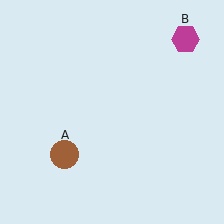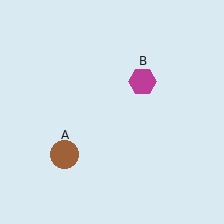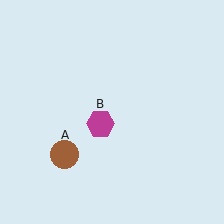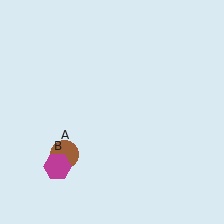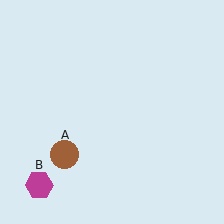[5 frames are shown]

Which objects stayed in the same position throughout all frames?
Brown circle (object A) remained stationary.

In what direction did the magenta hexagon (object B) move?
The magenta hexagon (object B) moved down and to the left.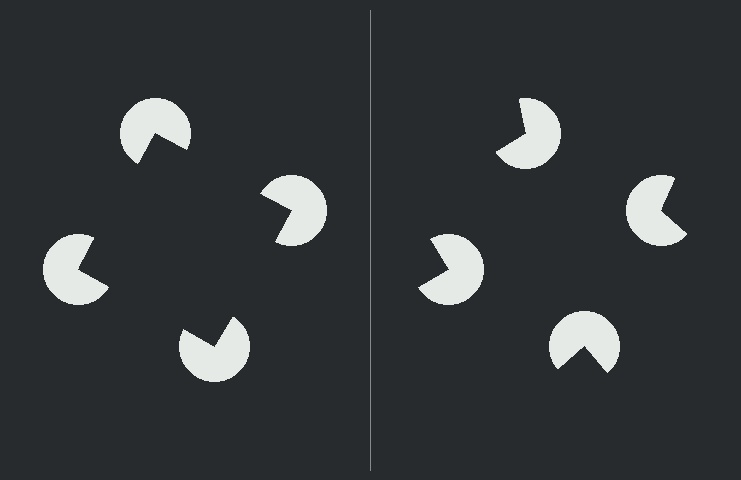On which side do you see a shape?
An illusory square appears on the left side. On the right side the wedge cuts are rotated, so no coherent shape forms.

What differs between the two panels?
The pac-man discs are positioned identically on both sides; only the wedge orientations differ. On the left they align to a square; on the right they are misaligned.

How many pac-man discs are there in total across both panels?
8 — 4 on each side.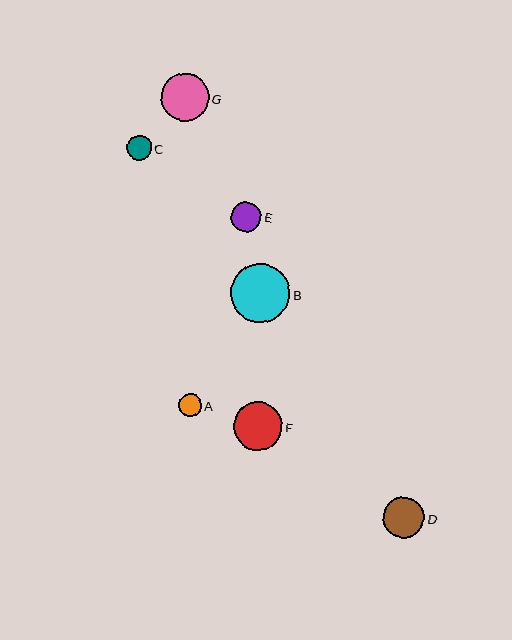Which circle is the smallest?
Circle A is the smallest with a size of approximately 23 pixels.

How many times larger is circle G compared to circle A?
Circle G is approximately 2.1 times the size of circle A.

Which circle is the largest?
Circle B is the largest with a size of approximately 59 pixels.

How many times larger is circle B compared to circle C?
Circle B is approximately 2.4 times the size of circle C.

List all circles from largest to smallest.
From largest to smallest: B, F, G, D, E, C, A.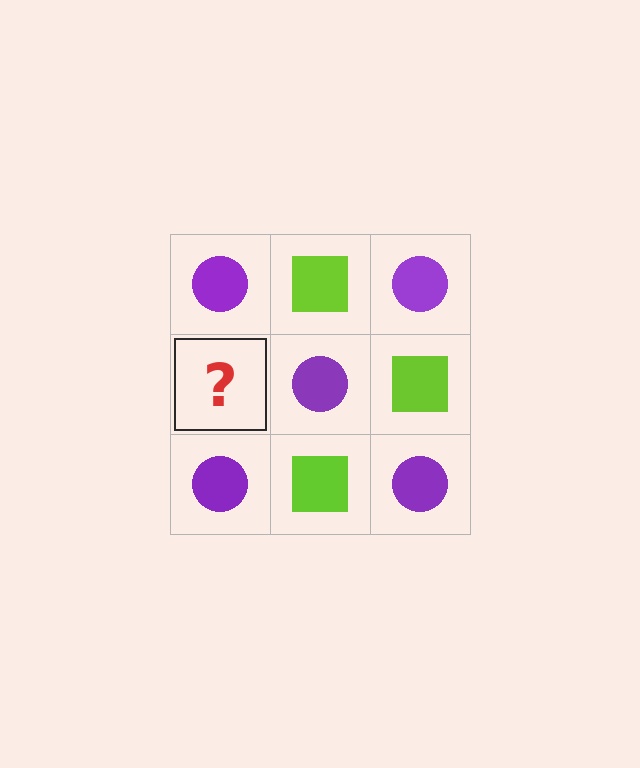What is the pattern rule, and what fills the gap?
The rule is that it alternates purple circle and lime square in a checkerboard pattern. The gap should be filled with a lime square.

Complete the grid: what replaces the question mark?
The question mark should be replaced with a lime square.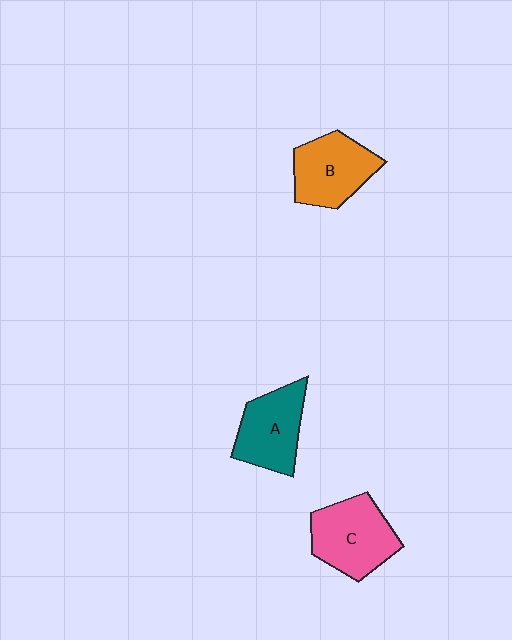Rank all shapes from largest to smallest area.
From largest to smallest: C (pink), B (orange), A (teal).